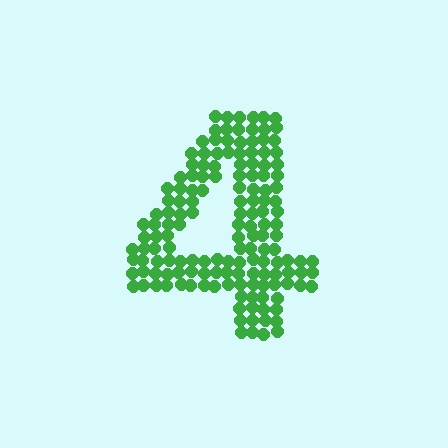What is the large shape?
The large shape is the digit 4.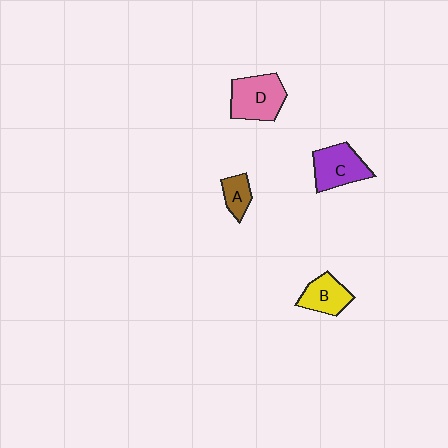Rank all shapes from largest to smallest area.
From largest to smallest: D (pink), C (purple), B (yellow), A (brown).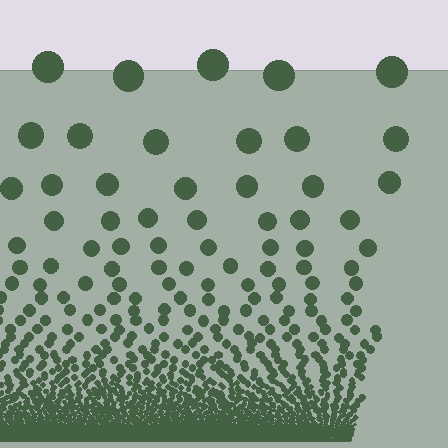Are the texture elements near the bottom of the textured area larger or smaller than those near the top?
Smaller. The gradient is inverted — elements near the bottom are smaller and denser.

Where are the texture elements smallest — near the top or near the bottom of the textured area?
Near the bottom.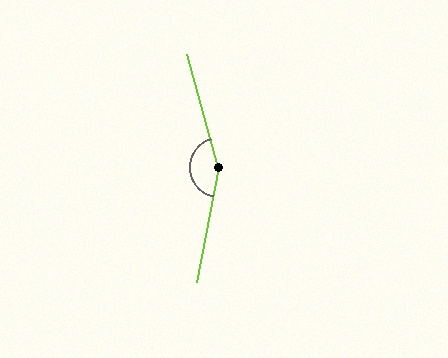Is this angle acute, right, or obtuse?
It is obtuse.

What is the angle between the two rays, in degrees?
Approximately 154 degrees.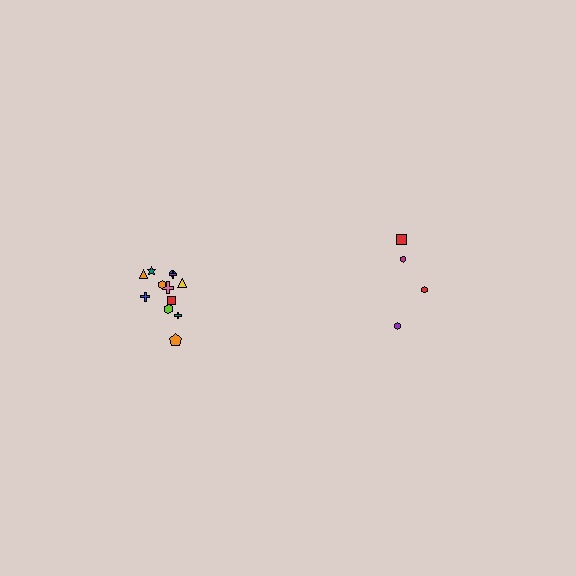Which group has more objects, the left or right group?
The left group.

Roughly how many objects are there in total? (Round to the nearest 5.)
Roughly 15 objects in total.